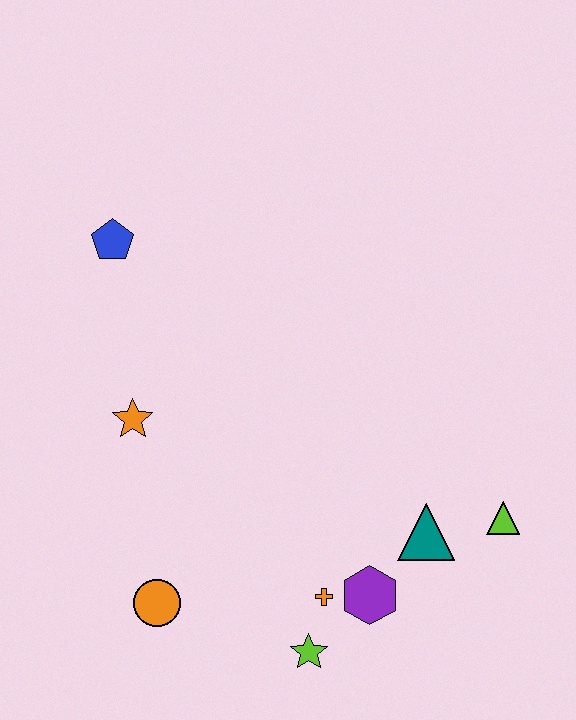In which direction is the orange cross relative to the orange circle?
The orange cross is to the right of the orange circle.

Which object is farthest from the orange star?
The lime triangle is farthest from the orange star.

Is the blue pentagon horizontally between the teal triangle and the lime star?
No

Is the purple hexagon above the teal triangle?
No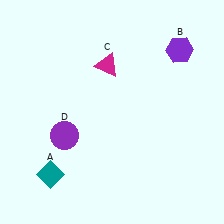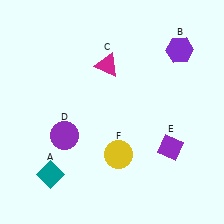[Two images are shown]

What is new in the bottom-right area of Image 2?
A yellow circle (F) was added in the bottom-right area of Image 2.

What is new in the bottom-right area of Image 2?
A purple diamond (E) was added in the bottom-right area of Image 2.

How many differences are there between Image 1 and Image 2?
There are 2 differences between the two images.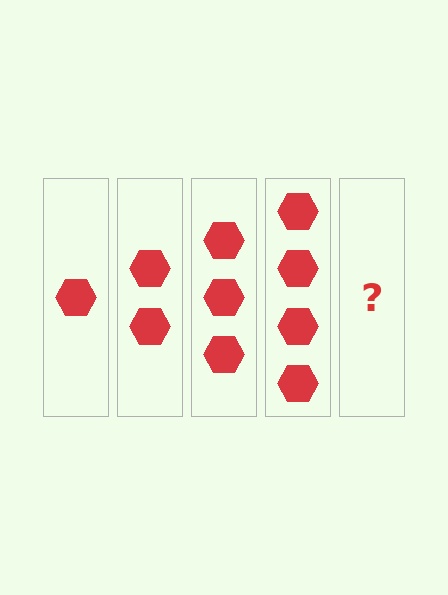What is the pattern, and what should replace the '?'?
The pattern is that each step adds one more hexagon. The '?' should be 5 hexagons.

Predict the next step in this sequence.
The next step is 5 hexagons.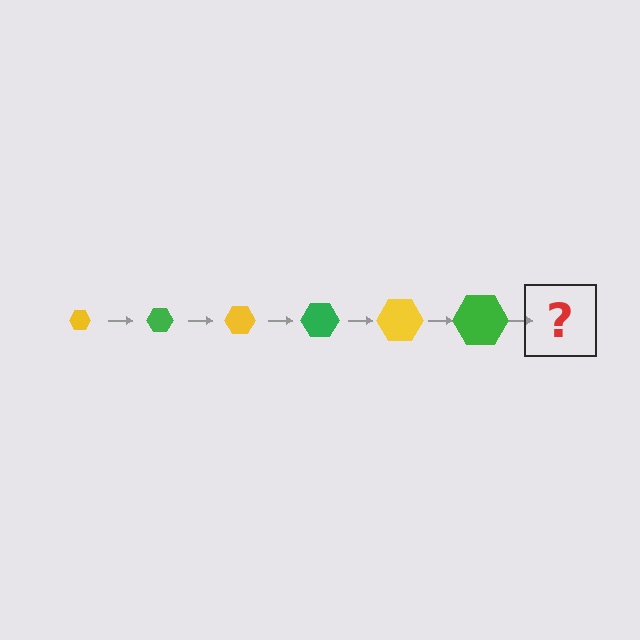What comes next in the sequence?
The next element should be a yellow hexagon, larger than the previous one.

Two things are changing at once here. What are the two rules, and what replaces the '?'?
The two rules are that the hexagon grows larger each step and the color cycles through yellow and green. The '?' should be a yellow hexagon, larger than the previous one.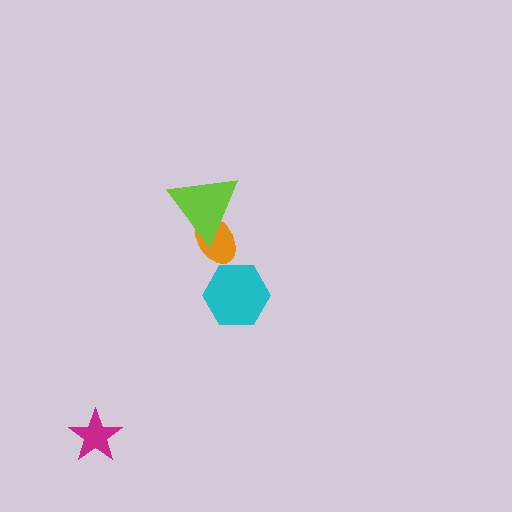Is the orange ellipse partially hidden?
Yes, it is partially covered by another shape.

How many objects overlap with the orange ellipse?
1 object overlaps with the orange ellipse.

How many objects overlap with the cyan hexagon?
0 objects overlap with the cyan hexagon.